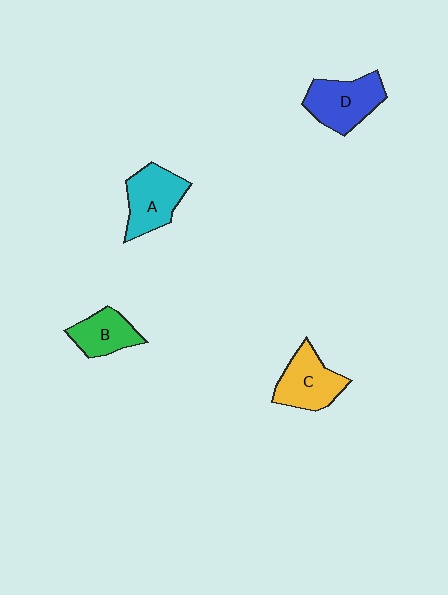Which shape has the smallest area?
Shape B (green).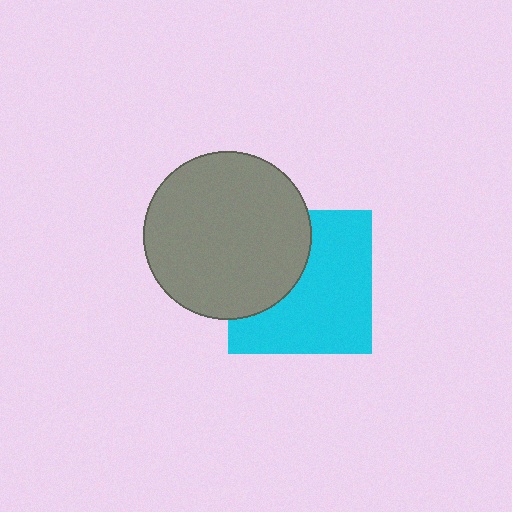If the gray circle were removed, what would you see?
You would see the complete cyan square.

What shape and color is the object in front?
The object in front is a gray circle.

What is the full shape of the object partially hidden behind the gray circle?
The partially hidden object is a cyan square.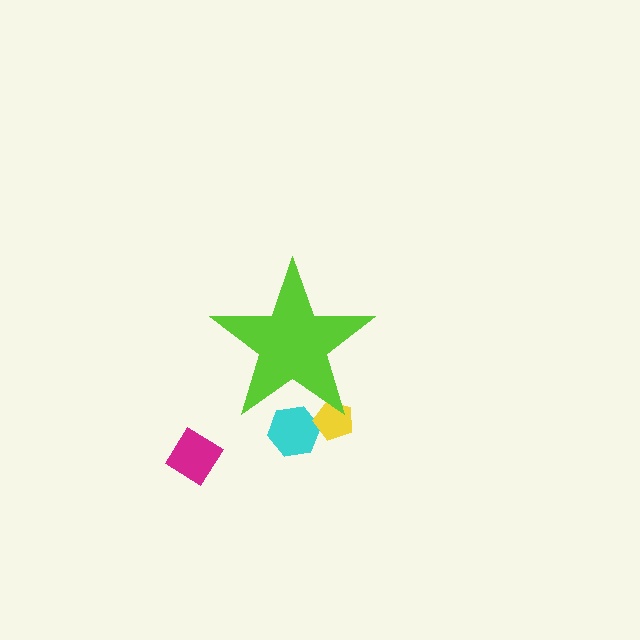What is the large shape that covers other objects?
A lime star.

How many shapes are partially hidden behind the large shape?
2 shapes are partially hidden.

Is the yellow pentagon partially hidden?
Yes, the yellow pentagon is partially hidden behind the lime star.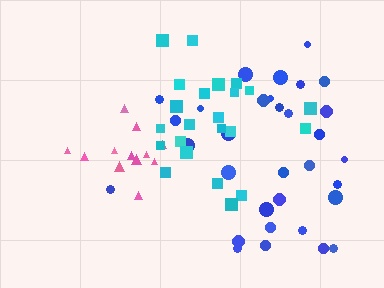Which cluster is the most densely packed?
Pink.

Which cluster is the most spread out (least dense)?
Blue.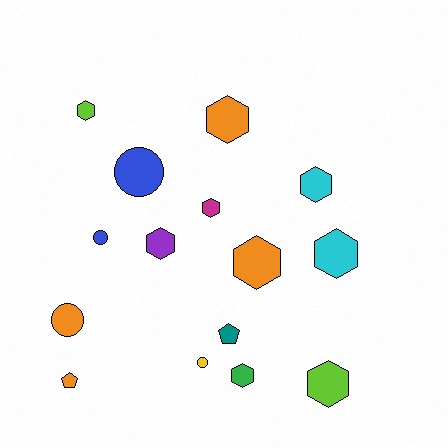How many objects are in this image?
There are 15 objects.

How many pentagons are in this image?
There are 2 pentagons.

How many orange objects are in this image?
There are 4 orange objects.